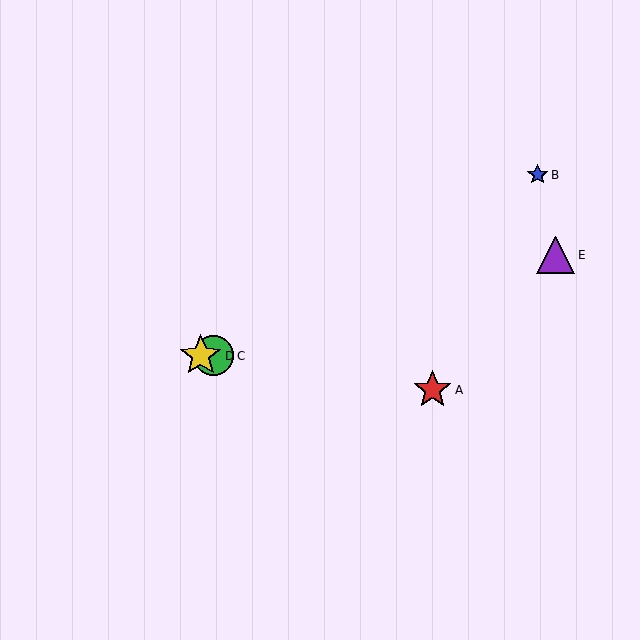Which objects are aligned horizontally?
Objects C, D are aligned horizontally.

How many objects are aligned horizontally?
2 objects (C, D) are aligned horizontally.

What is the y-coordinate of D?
Object D is at y≈356.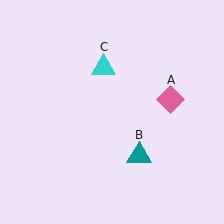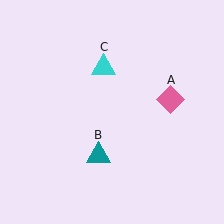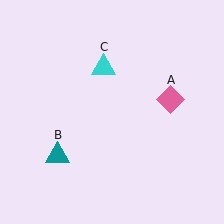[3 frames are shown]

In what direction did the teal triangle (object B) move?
The teal triangle (object B) moved left.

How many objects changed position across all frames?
1 object changed position: teal triangle (object B).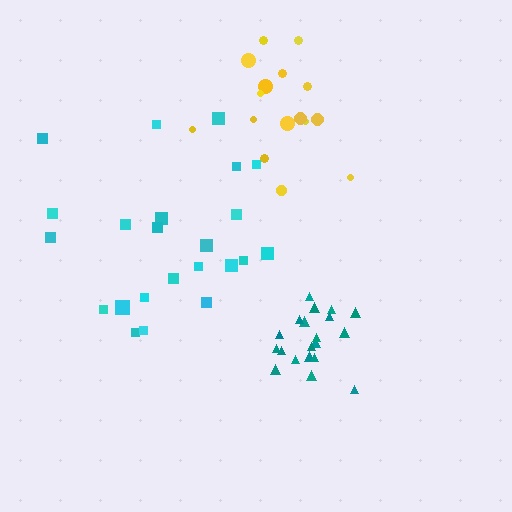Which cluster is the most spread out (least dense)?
Yellow.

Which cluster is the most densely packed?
Teal.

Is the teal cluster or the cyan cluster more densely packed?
Teal.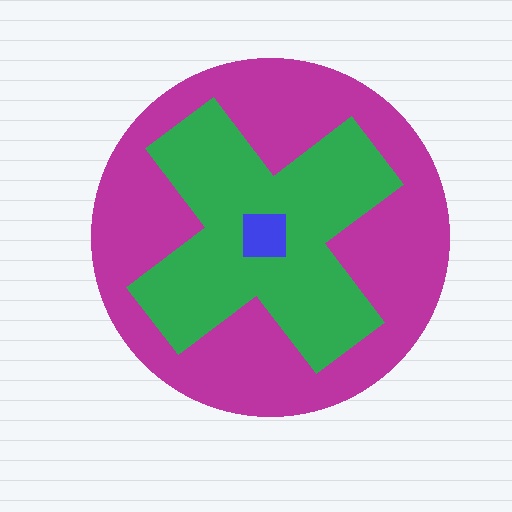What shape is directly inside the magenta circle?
The green cross.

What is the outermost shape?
The magenta circle.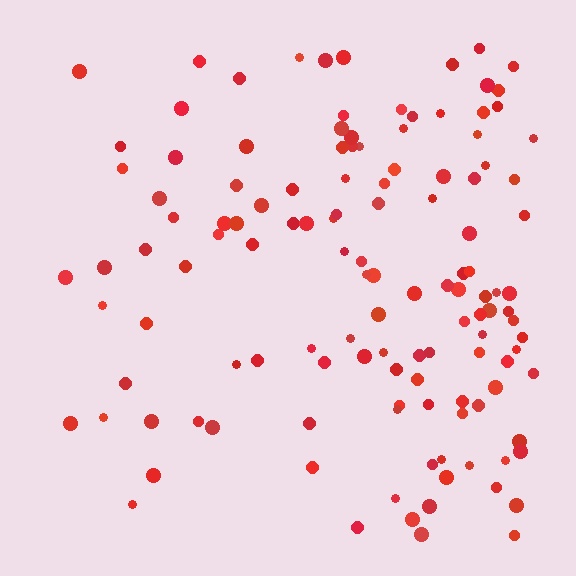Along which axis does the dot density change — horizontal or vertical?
Horizontal.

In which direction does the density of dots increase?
From left to right, with the right side densest.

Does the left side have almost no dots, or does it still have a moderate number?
Still a moderate number, just noticeably fewer than the right.